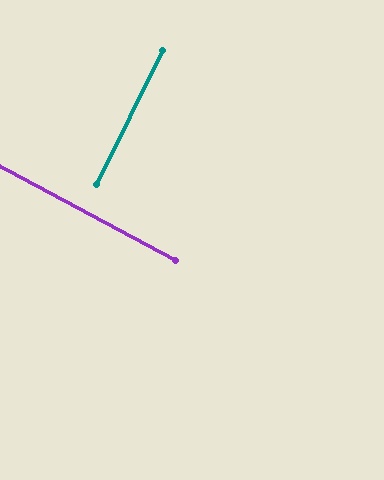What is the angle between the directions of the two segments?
Approximately 88 degrees.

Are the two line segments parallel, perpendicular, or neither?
Perpendicular — they meet at approximately 88°.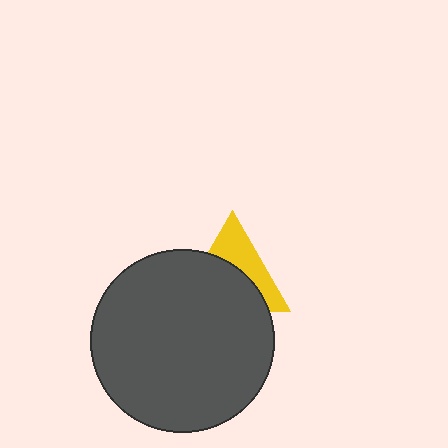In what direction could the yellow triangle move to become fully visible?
The yellow triangle could move up. That would shift it out from behind the dark gray circle entirely.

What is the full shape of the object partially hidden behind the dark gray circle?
The partially hidden object is a yellow triangle.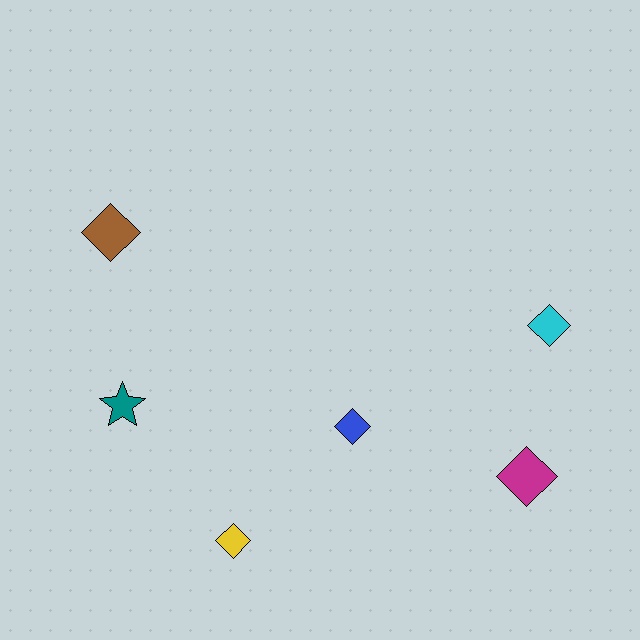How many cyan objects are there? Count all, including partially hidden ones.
There is 1 cyan object.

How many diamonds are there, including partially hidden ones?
There are 5 diamonds.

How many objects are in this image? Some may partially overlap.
There are 6 objects.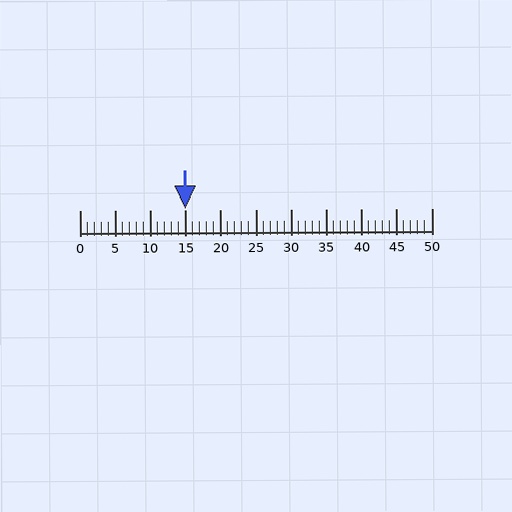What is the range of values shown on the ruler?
The ruler shows values from 0 to 50.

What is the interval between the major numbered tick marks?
The major tick marks are spaced 5 units apart.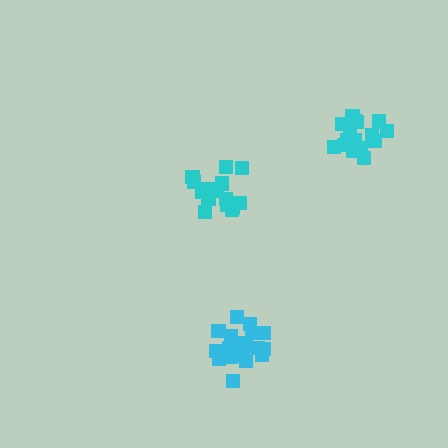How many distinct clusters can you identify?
There are 3 distinct clusters.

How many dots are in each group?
Group 1: 17 dots, Group 2: 21 dots, Group 3: 21 dots (59 total).